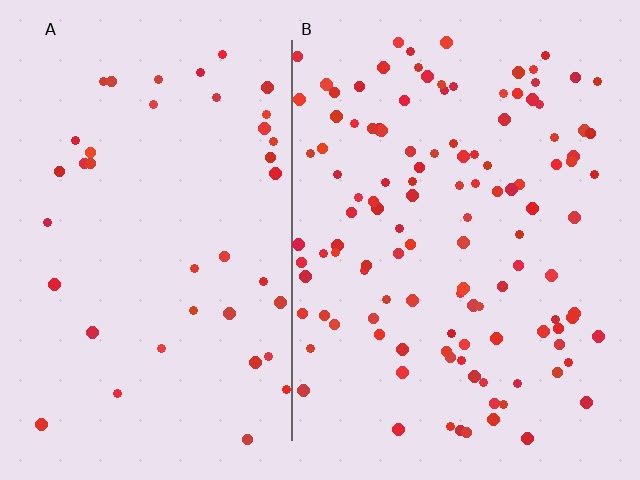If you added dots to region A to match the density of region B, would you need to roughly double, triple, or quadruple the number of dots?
Approximately triple.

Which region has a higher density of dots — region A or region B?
B (the right).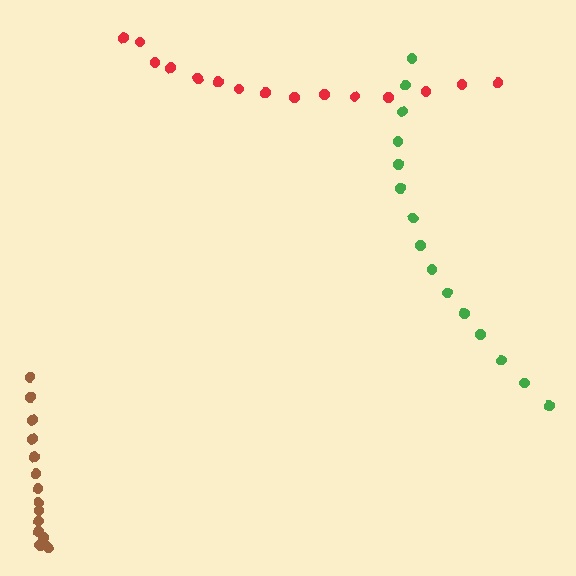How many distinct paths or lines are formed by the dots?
There are 3 distinct paths.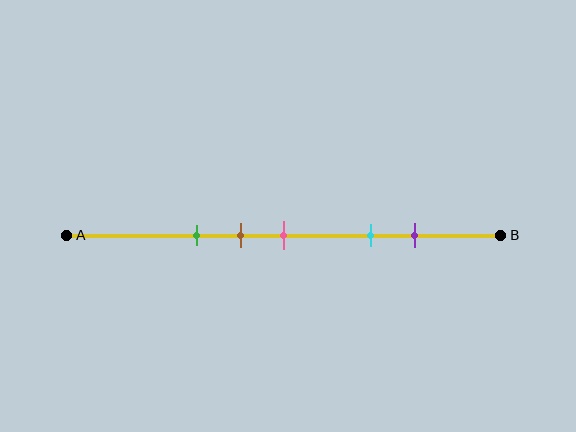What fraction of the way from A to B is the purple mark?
The purple mark is approximately 80% (0.8) of the way from A to B.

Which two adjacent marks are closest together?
The brown and pink marks are the closest adjacent pair.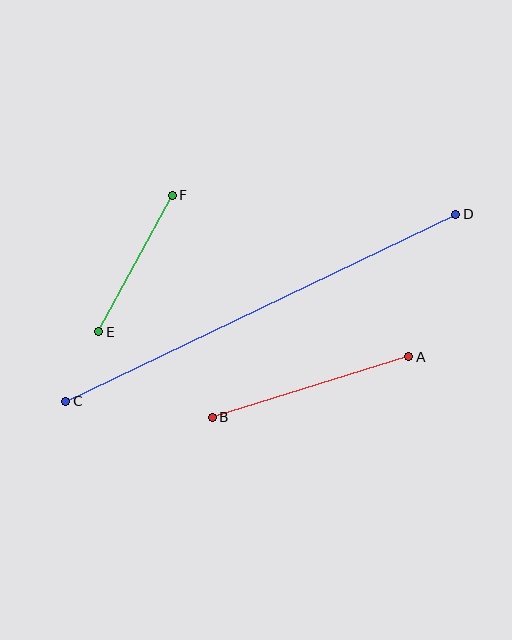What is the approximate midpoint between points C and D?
The midpoint is at approximately (261, 308) pixels.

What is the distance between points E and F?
The distance is approximately 155 pixels.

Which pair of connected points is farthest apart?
Points C and D are farthest apart.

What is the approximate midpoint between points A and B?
The midpoint is at approximately (311, 387) pixels.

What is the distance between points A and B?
The distance is approximately 206 pixels.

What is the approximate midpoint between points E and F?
The midpoint is at approximately (136, 263) pixels.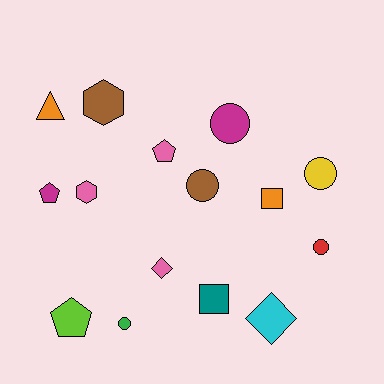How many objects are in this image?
There are 15 objects.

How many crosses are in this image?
There are no crosses.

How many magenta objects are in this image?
There are 2 magenta objects.